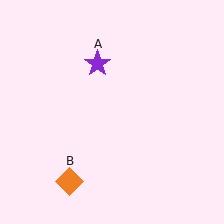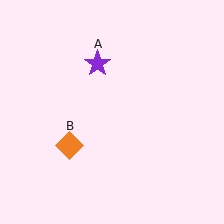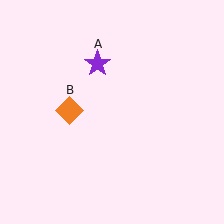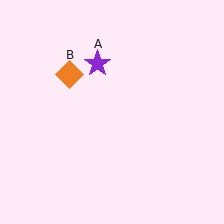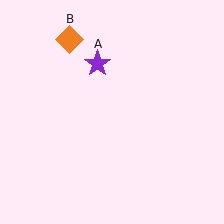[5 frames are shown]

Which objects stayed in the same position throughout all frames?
Purple star (object A) remained stationary.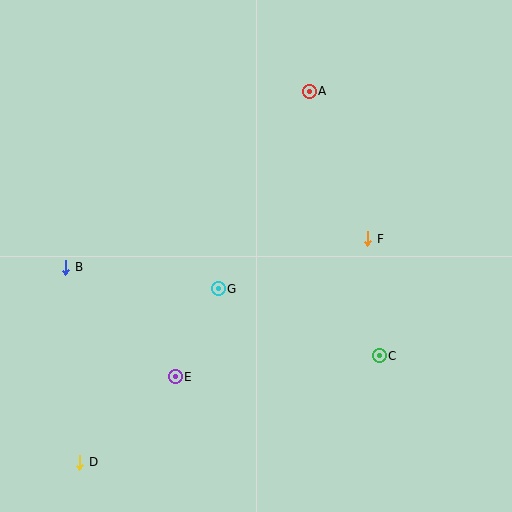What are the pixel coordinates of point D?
Point D is at (80, 462).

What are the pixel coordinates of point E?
Point E is at (175, 377).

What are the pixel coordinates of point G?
Point G is at (218, 289).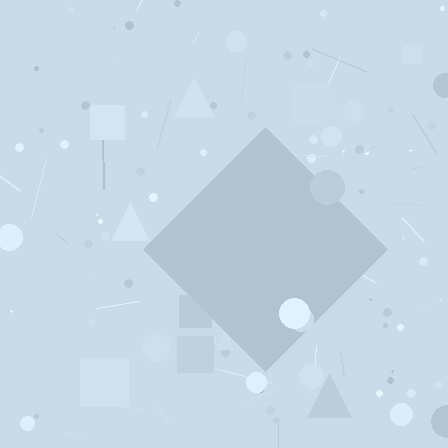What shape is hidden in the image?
A diamond is hidden in the image.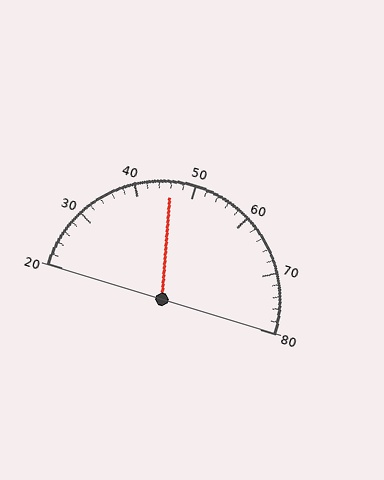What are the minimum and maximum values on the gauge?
The gauge ranges from 20 to 80.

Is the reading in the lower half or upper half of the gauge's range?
The reading is in the lower half of the range (20 to 80).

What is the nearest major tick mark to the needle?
The nearest major tick mark is 50.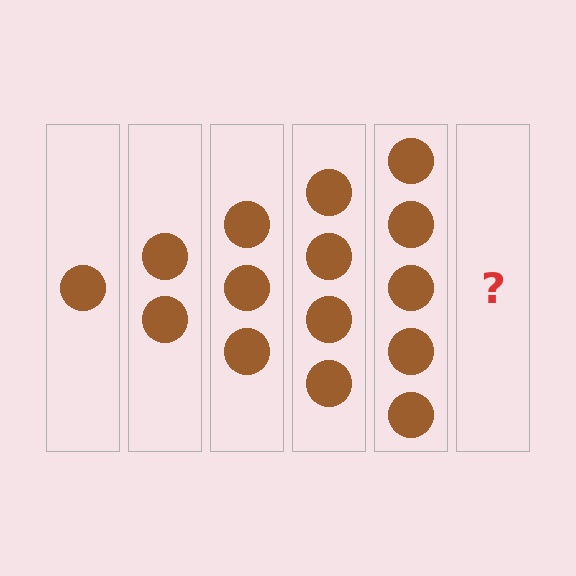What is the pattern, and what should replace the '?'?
The pattern is that each step adds one more circle. The '?' should be 6 circles.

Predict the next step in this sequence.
The next step is 6 circles.